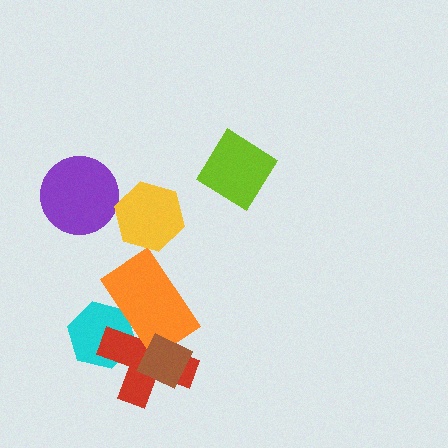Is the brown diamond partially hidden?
No, no other shape covers it.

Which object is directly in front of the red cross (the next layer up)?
The orange rectangle is directly in front of the red cross.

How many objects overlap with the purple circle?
0 objects overlap with the purple circle.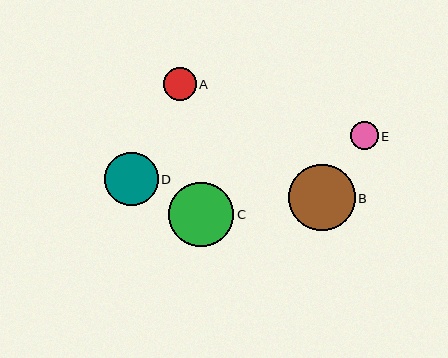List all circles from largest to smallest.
From largest to smallest: B, C, D, A, E.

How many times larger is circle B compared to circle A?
Circle B is approximately 2.0 times the size of circle A.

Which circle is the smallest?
Circle E is the smallest with a size of approximately 28 pixels.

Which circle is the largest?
Circle B is the largest with a size of approximately 67 pixels.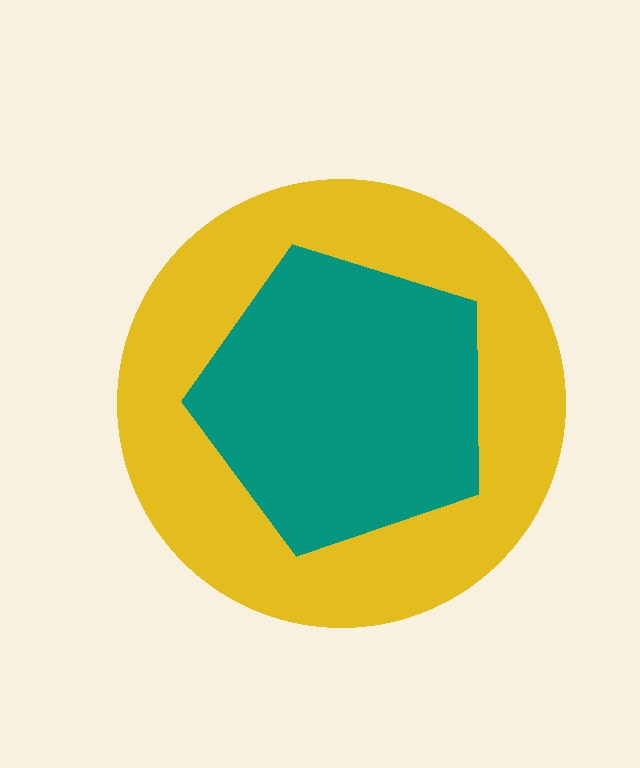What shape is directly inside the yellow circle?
The teal pentagon.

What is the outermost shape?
The yellow circle.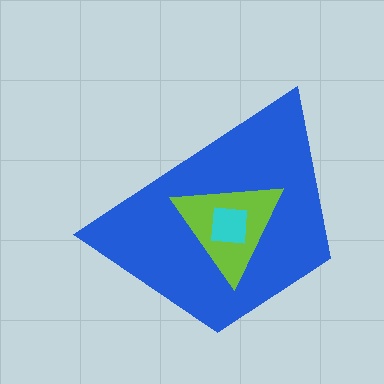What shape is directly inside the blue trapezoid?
The lime triangle.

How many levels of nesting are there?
3.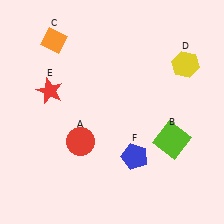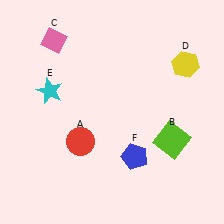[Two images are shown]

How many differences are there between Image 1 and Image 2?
There are 2 differences between the two images.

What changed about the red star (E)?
In Image 1, E is red. In Image 2, it changed to cyan.